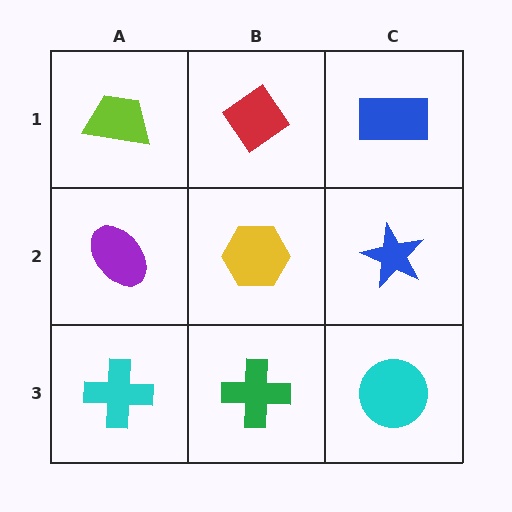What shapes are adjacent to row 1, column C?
A blue star (row 2, column C), a red diamond (row 1, column B).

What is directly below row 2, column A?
A cyan cross.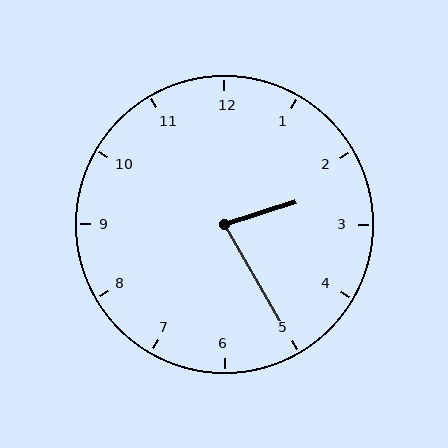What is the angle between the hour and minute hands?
Approximately 78 degrees.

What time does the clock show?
2:25.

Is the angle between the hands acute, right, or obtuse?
It is acute.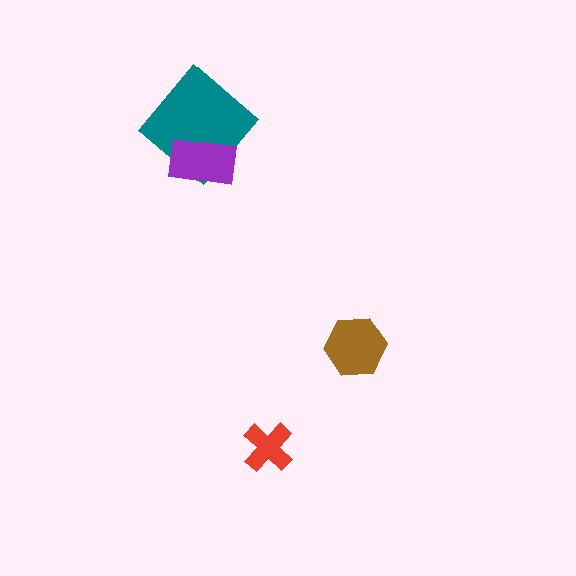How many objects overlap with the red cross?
0 objects overlap with the red cross.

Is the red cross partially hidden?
No, no other shape covers it.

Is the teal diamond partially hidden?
Yes, it is partially covered by another shape.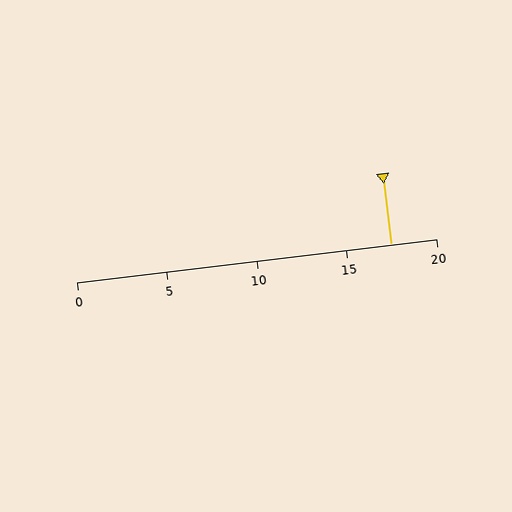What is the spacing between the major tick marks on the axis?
The major ticks are spaced 5 apart.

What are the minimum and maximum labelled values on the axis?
The axis runs from 0 to 20.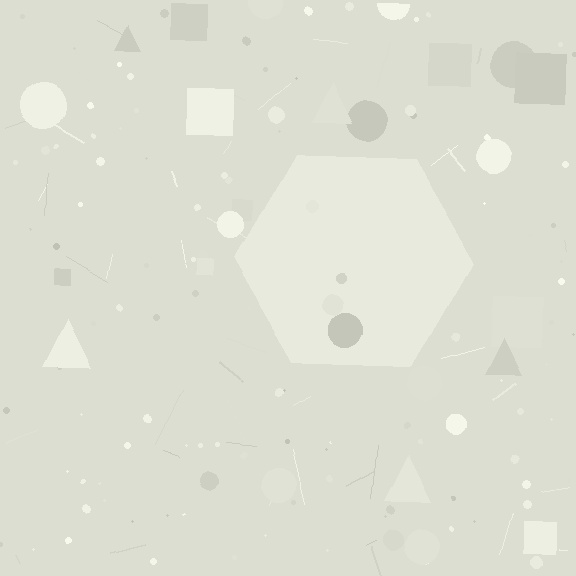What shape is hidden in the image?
A hexagon is hidden in the image.